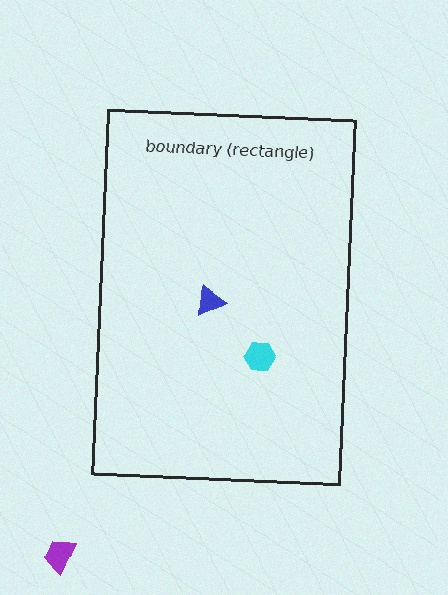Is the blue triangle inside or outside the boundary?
Inside.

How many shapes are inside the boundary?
2 inside, 1 outside.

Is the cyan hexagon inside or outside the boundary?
Inside.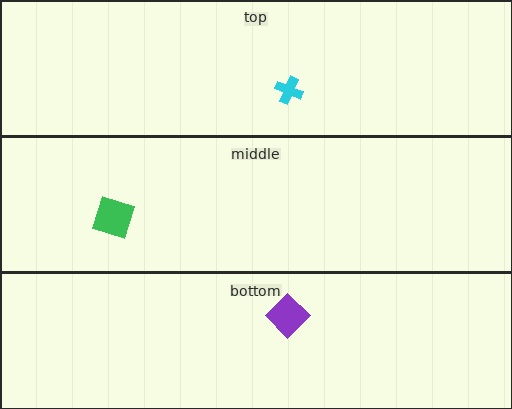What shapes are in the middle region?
The green square.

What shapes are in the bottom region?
The purple diamond.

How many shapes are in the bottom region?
1.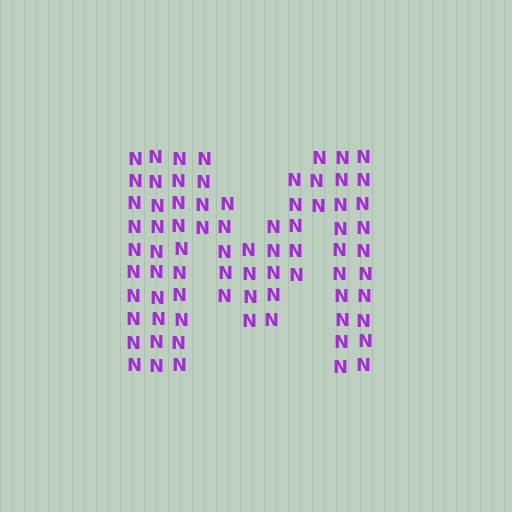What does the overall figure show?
The overall figure shows the letter M.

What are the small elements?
The small elements are letter N's.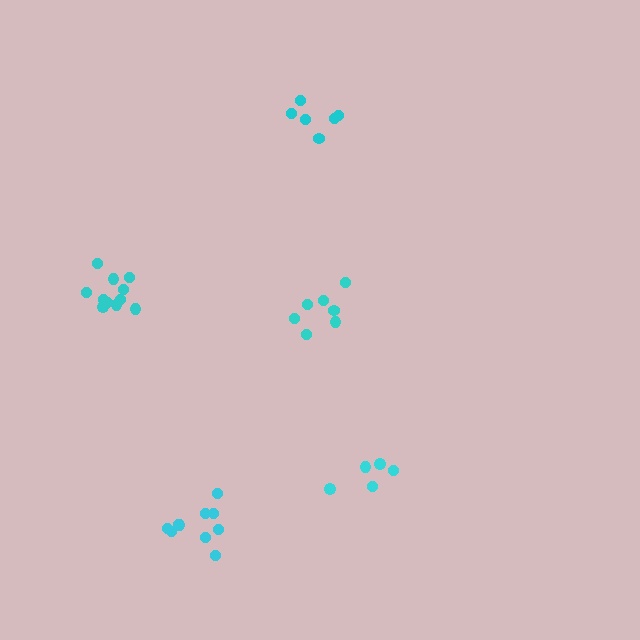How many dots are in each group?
Group 1: 7 dots, Group 2: 10 dots, Group 3: 6 dots, Group 4: 5 dots, Group 5: 11 dots (39 total).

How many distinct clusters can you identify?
There are 5 distinct clusters.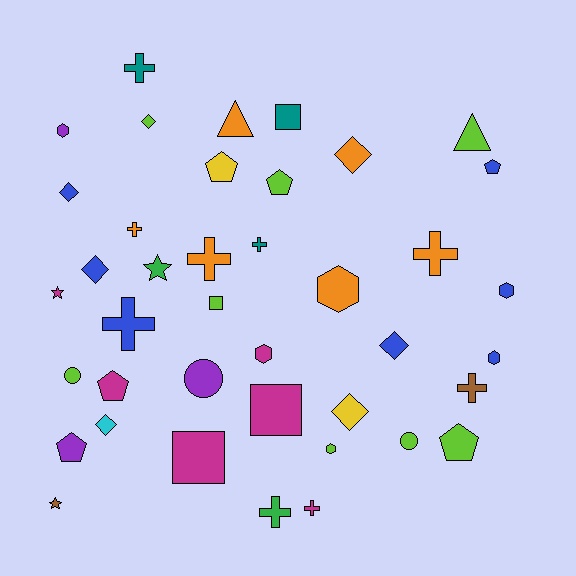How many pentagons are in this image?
There are 6 pentagons.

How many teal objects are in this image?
There are 3 teal objects.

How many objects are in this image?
There are 40 objects.